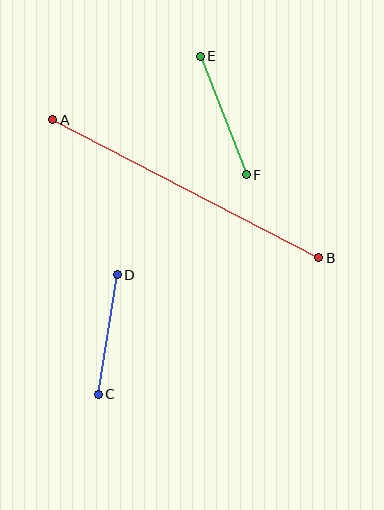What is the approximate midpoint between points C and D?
The midpoint is at approximately (108, 334) pixels.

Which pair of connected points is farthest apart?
Points A and B are farthest apart.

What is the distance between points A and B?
The distance is approximately 299 pixels.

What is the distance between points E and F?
The distance is approximately 127 pixels.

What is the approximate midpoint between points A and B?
The midpoint is at approximately (186, 189) pixels.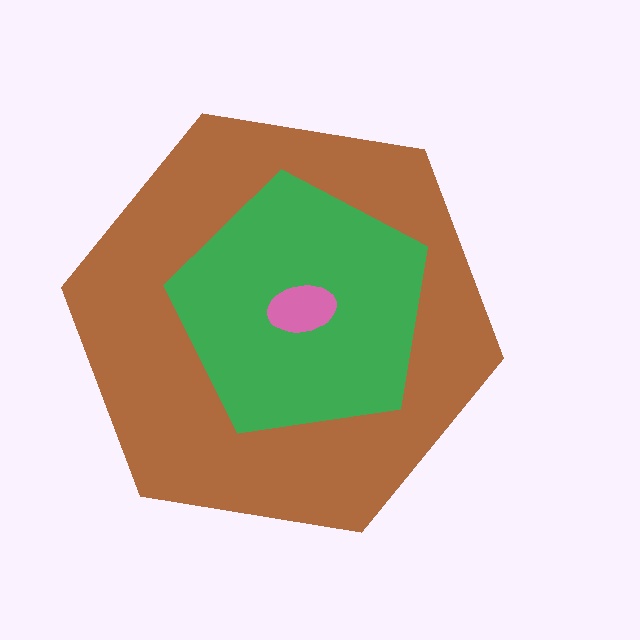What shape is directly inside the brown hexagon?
The green pentagon.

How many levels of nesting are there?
3.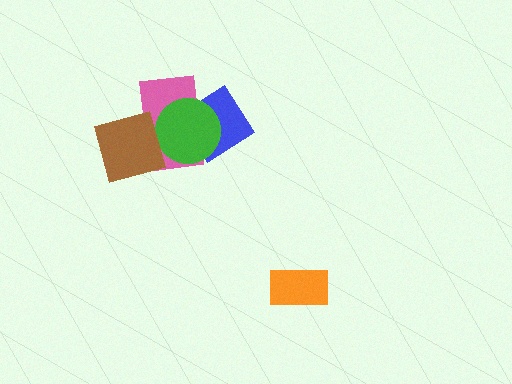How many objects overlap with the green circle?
3 objects overlap with the green circle.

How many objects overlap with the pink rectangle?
3 objects overlap with the pink rectangle.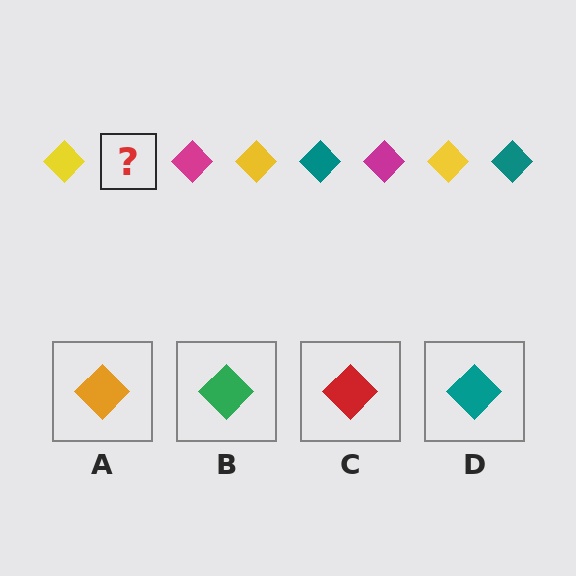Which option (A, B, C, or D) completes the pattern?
D.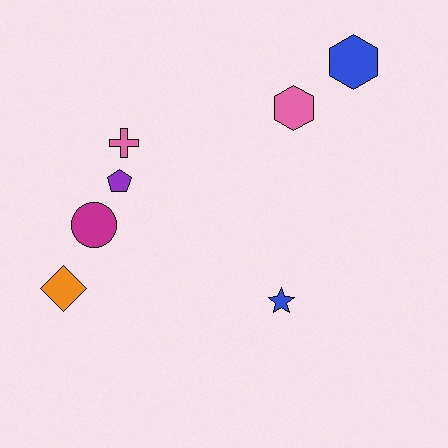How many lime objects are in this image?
There are no lime objects.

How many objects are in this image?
There are 7 objects.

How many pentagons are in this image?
There is 1 pentagon.